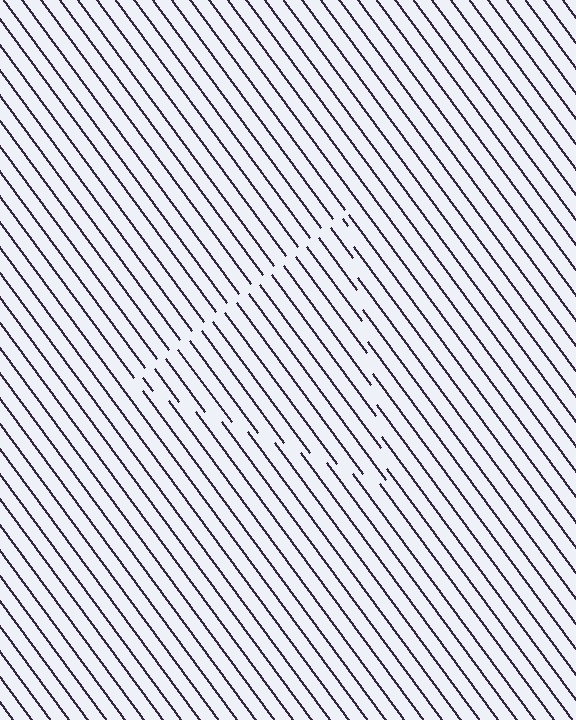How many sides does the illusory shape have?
3 sides — the line-ends trace a triangle.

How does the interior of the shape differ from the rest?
The interior of the shape contains the same grating, shifted by half a period — the contour is defined by the phase discontinuity where line-ends from the inner and outer gratings abut.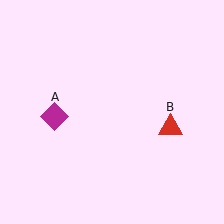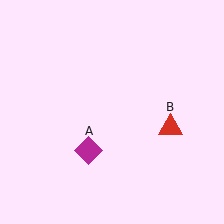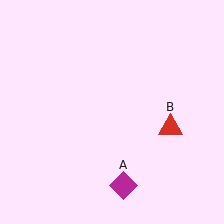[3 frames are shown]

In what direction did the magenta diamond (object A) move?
The magenta diamond (object A) moved down and to the right.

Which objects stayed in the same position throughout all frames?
Red triangle (object B) remained stationary.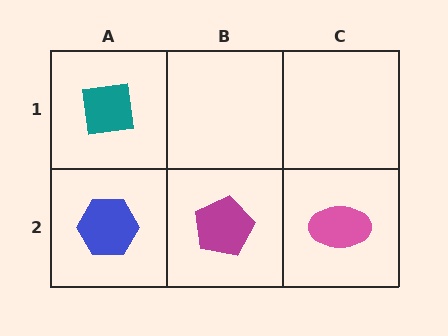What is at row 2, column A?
A blue hexagon.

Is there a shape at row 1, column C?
No, that cell is empty.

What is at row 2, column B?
A magenta pentagon.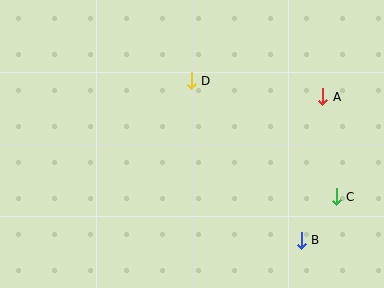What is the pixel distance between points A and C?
The distance between A and C is 101 pixels.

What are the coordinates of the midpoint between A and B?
The midpoint between A and B is at (312, 169).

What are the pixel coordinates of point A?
Point A is at (323, 97).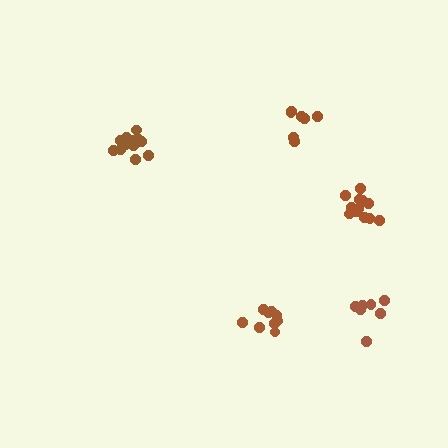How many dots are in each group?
Group 1: 9 dots, Group 2: 13 dots, Group 3: 7 dots, Group 4: 7 dots, Group 5: 12 dots (48 total).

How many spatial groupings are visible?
There are 5 spatial groupings.